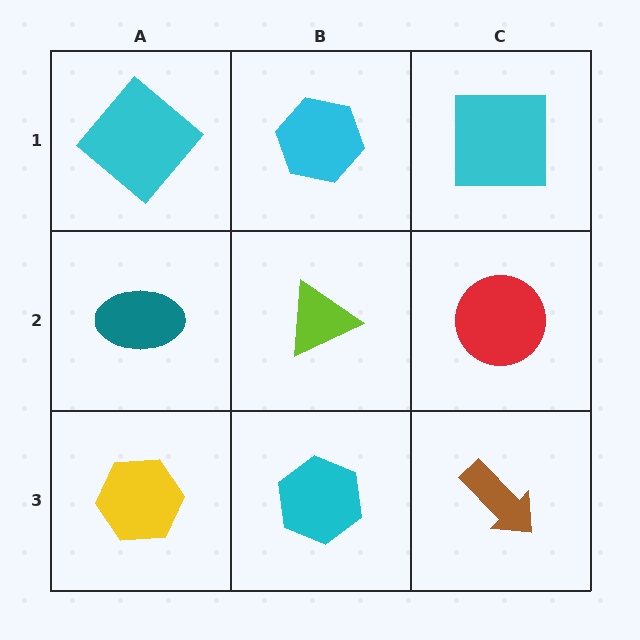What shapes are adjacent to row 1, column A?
A teal ellipse (row 2, column A), a cyan hexagon (row 1, column B).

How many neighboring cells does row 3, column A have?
2.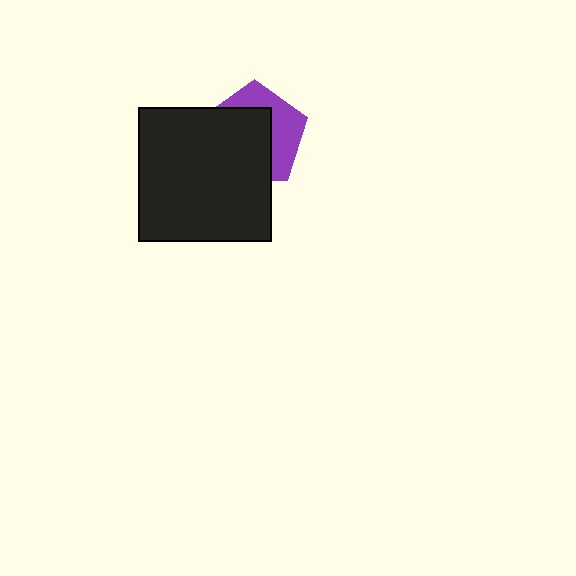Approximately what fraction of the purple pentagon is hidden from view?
Roughly 59% of the purple pentagon is hidden behind the black square.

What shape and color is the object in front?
The object in front is a black square.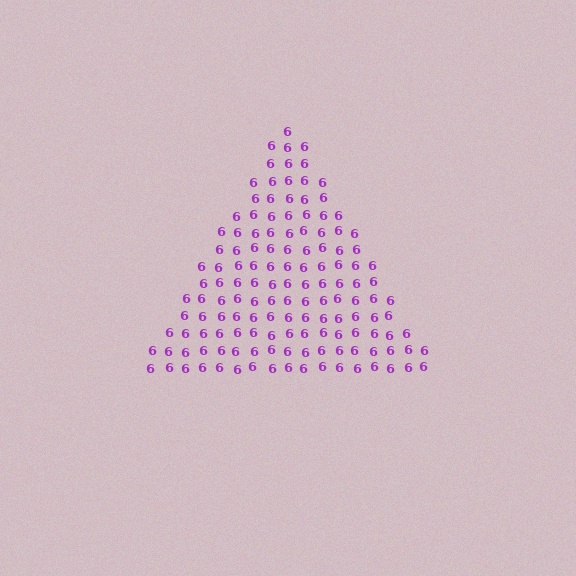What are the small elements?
The small elements are digit 6's.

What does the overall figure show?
The overall figure shows a triangle.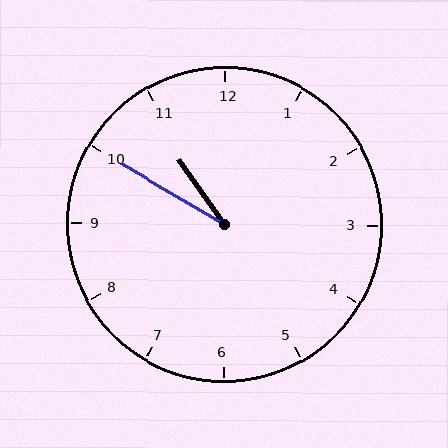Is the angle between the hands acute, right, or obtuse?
It is acute.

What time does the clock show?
10:50.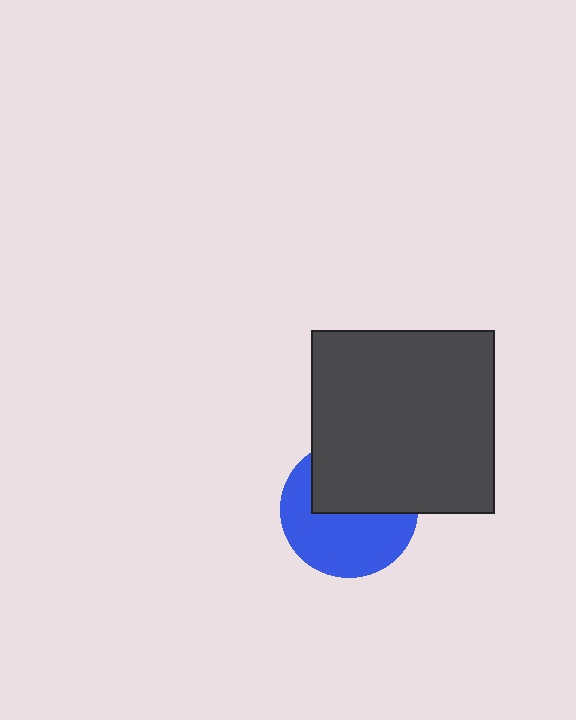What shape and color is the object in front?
The object in front is a dark gray square.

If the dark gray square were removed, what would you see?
You would see the complete blue circle.